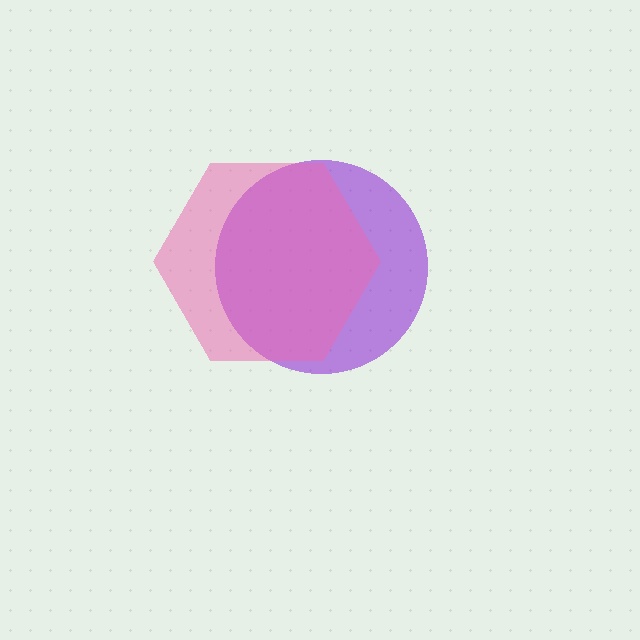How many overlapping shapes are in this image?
There are 2 overlapping shapes in the image.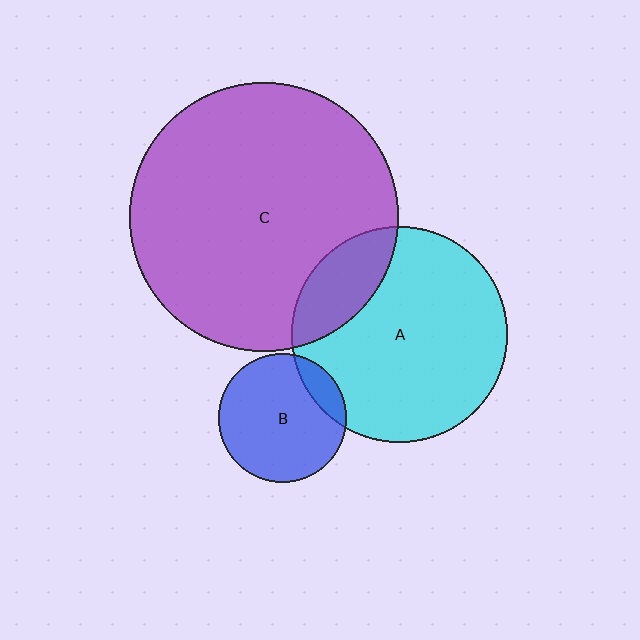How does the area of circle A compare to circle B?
Approximately 2.9 times.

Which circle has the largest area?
Circle C (purple).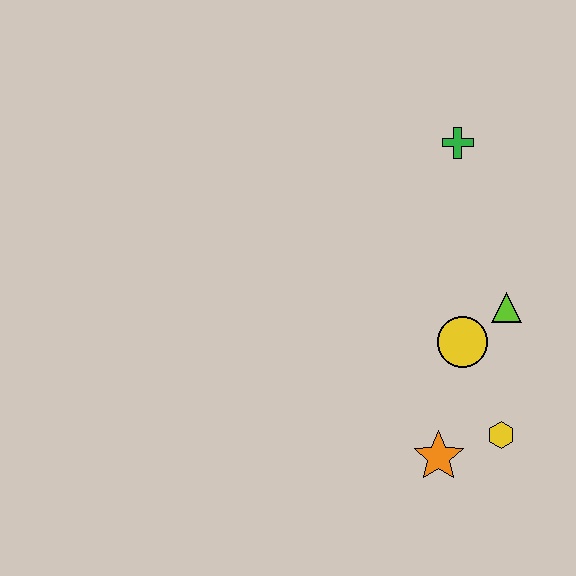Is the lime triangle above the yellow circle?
Yes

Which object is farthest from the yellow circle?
The green cross is farthest from the yellow circle.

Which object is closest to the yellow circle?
The lime triangle is closest to the yellow circle.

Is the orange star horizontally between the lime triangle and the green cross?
No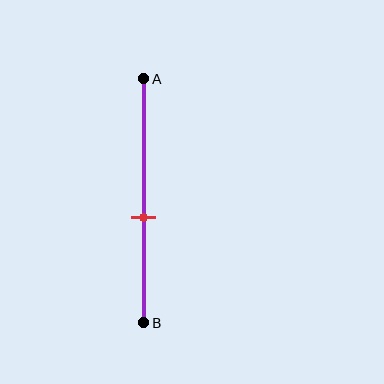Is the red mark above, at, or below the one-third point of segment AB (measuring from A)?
The red mark is below the one-third point of segment AB.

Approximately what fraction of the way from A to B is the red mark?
The red mark is approximately 55% of the way from A to B.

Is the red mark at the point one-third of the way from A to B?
No, the mark is at about 55% from A, not at the 33% one-third point.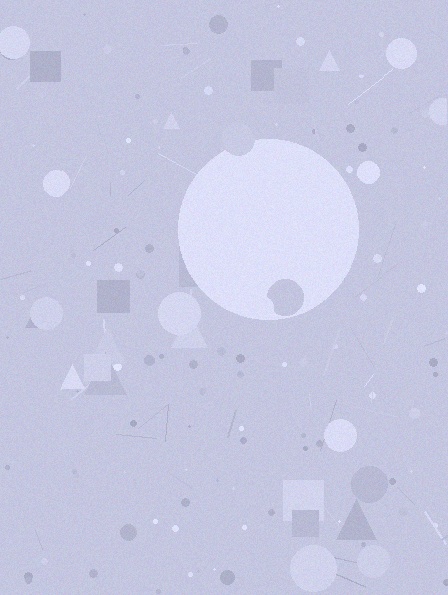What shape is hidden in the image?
A circle is hidden in the image.